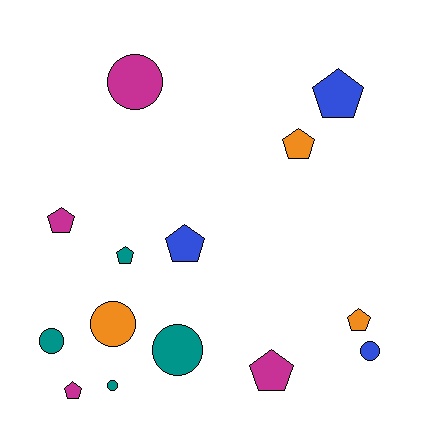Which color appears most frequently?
Teal, with 4 objects.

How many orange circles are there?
There is 1 orange circle.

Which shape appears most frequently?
Pentagon, with 8 objects.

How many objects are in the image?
There are 14 objects.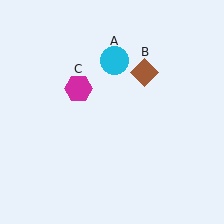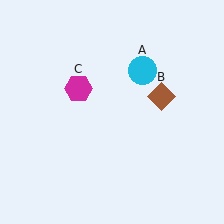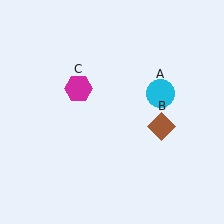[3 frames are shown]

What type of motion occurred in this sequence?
The cyan circle (object A), brown diamond (object B) rotated clockwise around the center of the scene.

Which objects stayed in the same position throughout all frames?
Magenta hexagon (object C) remained stationary.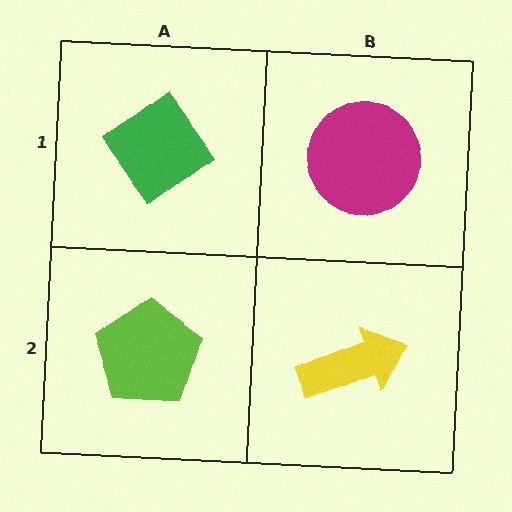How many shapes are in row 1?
2 shapes.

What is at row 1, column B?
A magenta circle.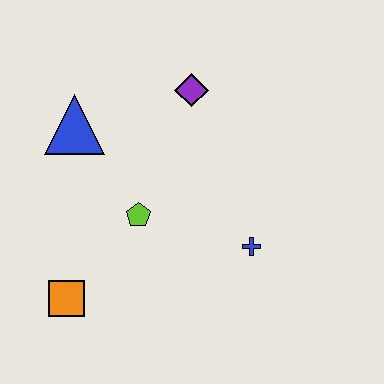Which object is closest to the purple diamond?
The blue triangle is closest to the purple diamond.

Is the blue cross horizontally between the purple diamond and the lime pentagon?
No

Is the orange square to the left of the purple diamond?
Yes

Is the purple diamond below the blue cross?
No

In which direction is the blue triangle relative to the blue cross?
The blue triangle is to the left of the blue cross.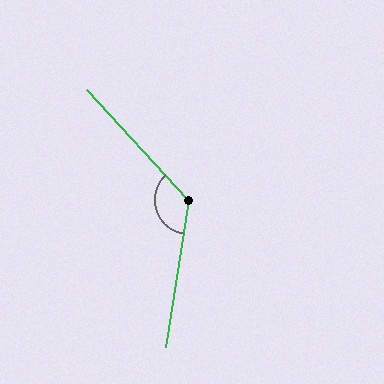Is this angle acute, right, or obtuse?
It is obtuse.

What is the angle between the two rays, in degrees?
Approximately 128 degrees.